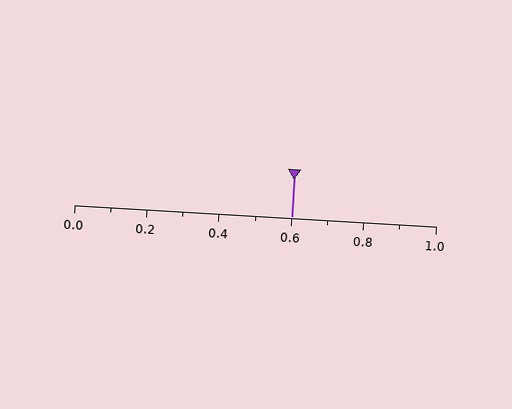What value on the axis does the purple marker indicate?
The marker indicates approximately 0.6.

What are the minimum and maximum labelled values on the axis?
The axis runs from 0.0 to 1.0.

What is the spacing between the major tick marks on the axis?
The major ticks are spaced 0.2 apart.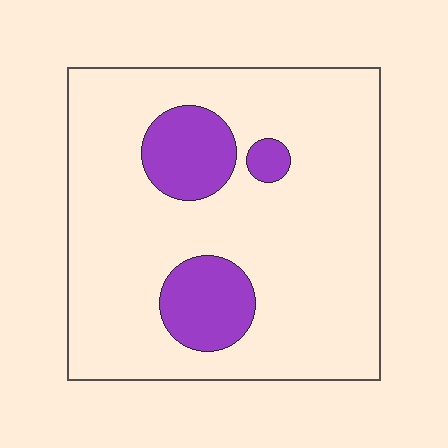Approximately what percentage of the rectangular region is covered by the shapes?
Approximately 15%.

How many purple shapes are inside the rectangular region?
3.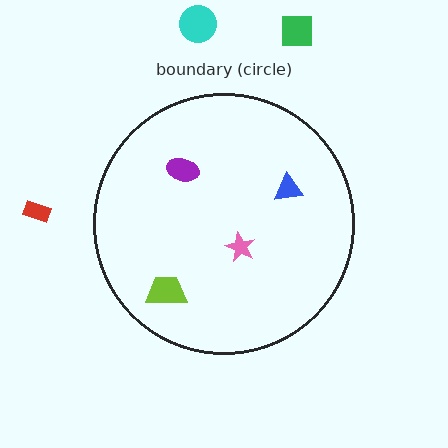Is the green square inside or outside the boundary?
Outside.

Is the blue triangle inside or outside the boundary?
Inside.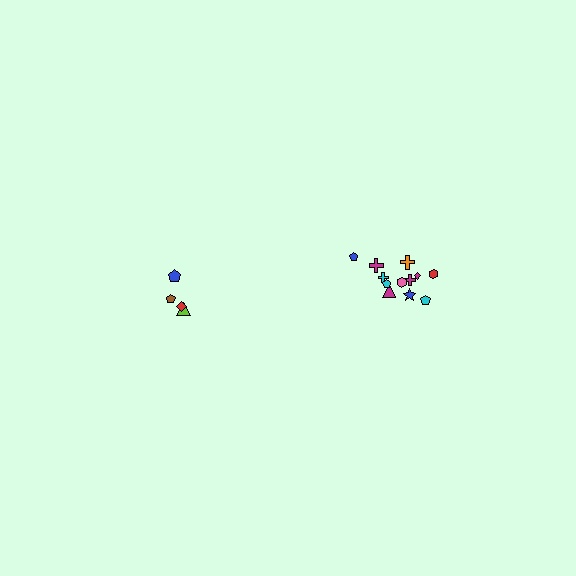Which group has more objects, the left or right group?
The right group.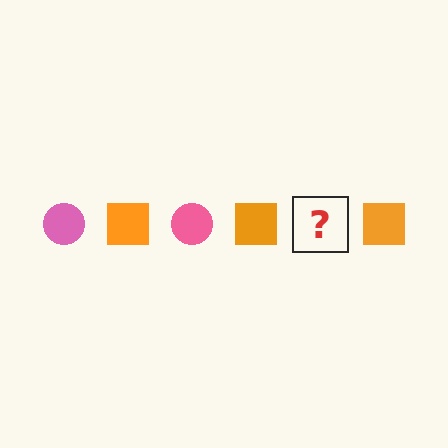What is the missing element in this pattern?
The missing element is a pink circle.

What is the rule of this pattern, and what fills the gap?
The rule is that the pattern alternates between pink circle and orange square. The gap should be filled with a pink circle.